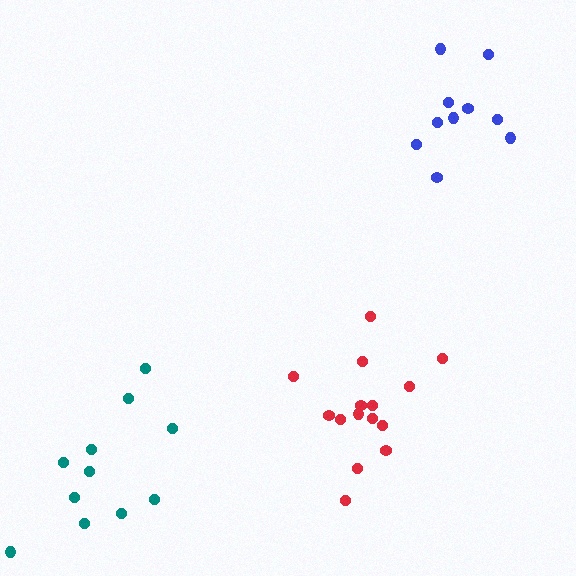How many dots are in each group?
Group 1: 11 dots, Group 2: 15 dots, Group 3: 10 dots (36 total).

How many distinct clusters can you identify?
There are 3 distinct clusters.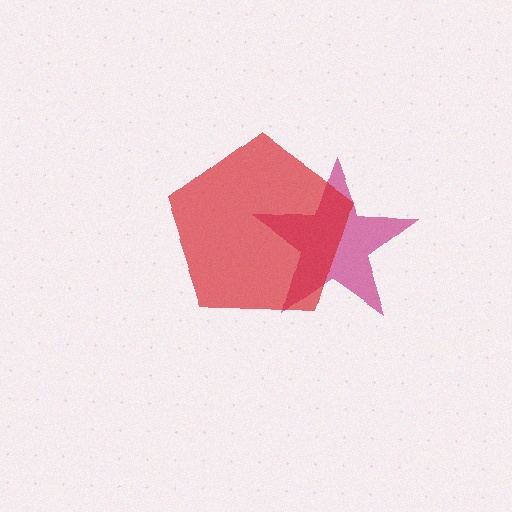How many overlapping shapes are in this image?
There are 2 overlapping shapes in the image.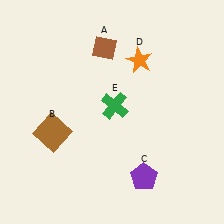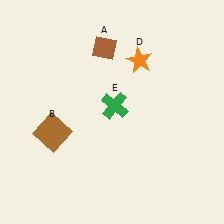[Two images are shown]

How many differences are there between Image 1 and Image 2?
There is 1 difference between the two images.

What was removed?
The purple pentagon (C) was removed in Image 2.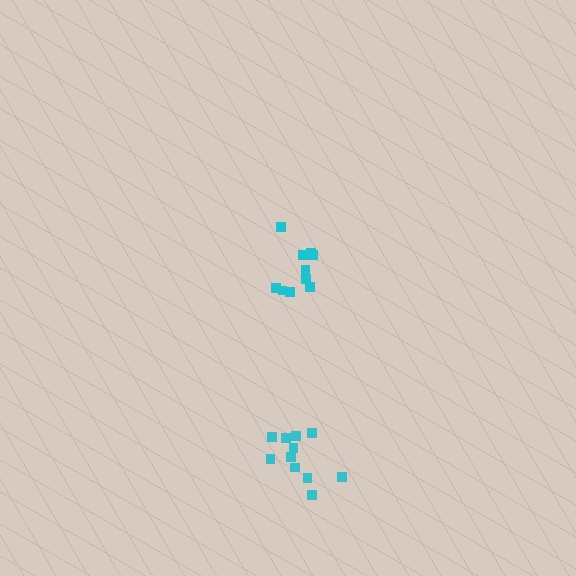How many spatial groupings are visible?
There are 2 spatial groupings.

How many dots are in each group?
Group 1: 11 dots, Group 2: 11 dots (22 total).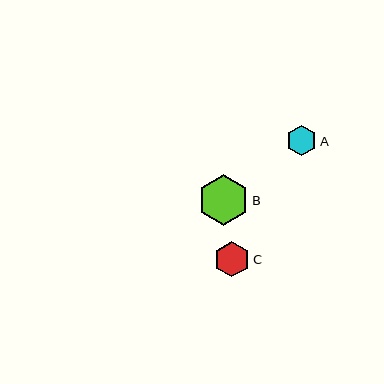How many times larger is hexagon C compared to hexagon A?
Hexagon C is approximately 1.2 times the size of hexagon A.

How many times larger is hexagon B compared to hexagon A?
Hexagon B is approximately 1.7 times the size of hexagon A.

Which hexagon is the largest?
Hexagon B is the largest with a size of approximately 51 pixels.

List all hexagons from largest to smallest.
From largest to smallest: B, C, A.